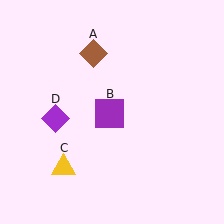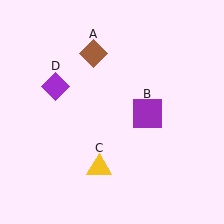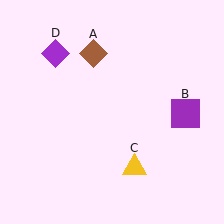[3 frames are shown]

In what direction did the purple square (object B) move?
The purple square (object B) moved right.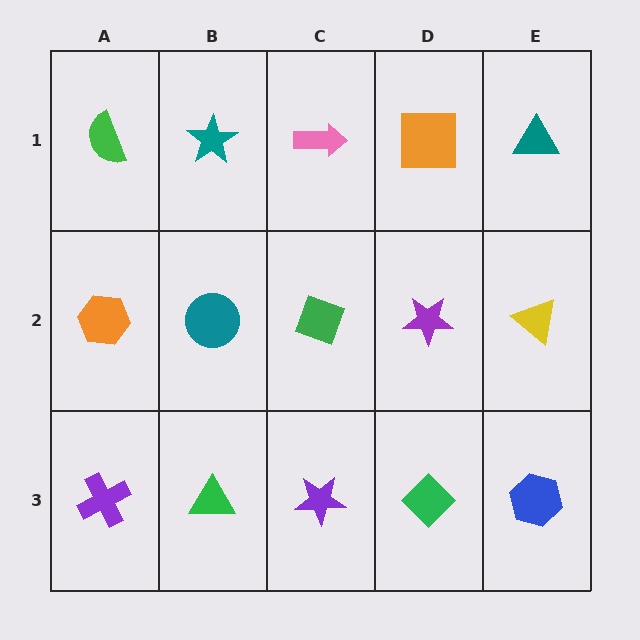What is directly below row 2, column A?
A purple cross.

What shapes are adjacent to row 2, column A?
A green semicircle (row 1, column A), a purple cross (row 3, column A), a teal circle (row 2, column B).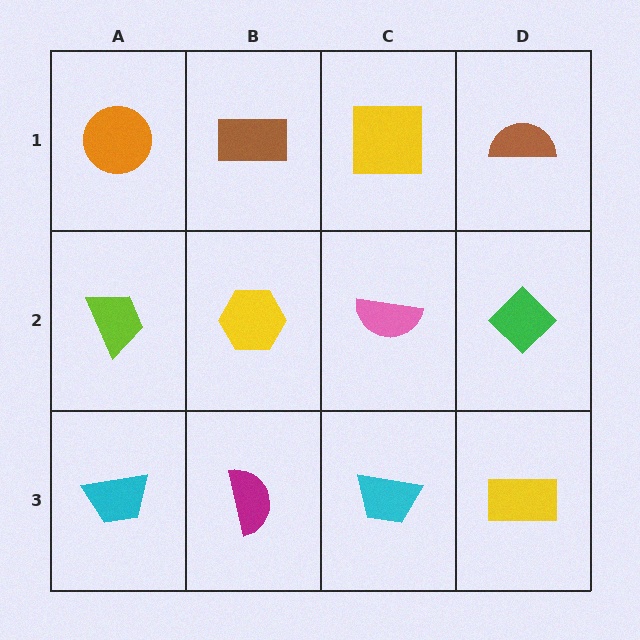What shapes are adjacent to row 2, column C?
A yellow square (row 1, column C), a cyan trapezoid (row 3, column C), a yellow hexagon (row 2, column B), a green diamond (row 2, column D).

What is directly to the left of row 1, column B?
An orange circle.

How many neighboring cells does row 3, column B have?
3.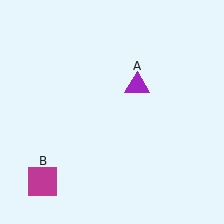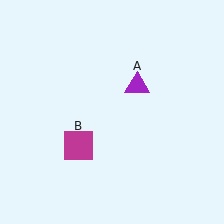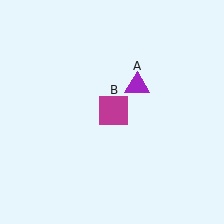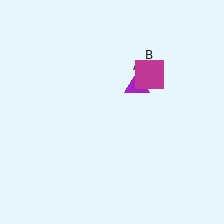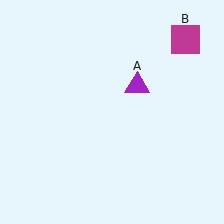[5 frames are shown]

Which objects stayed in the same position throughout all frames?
Purple triangle (object A) remained stationary.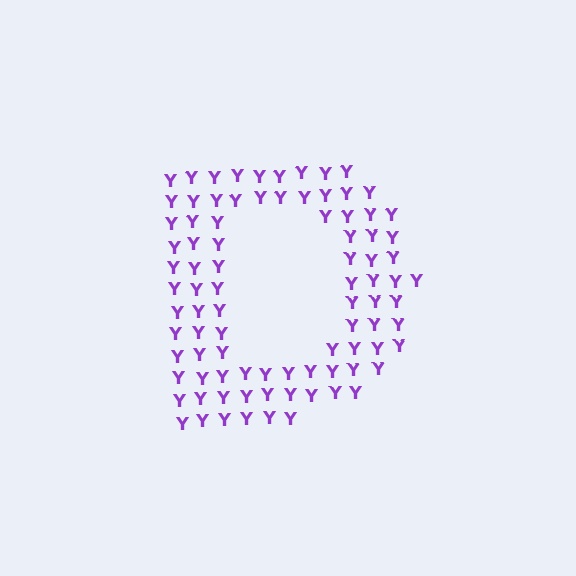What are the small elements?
The small elements are letter Y's.